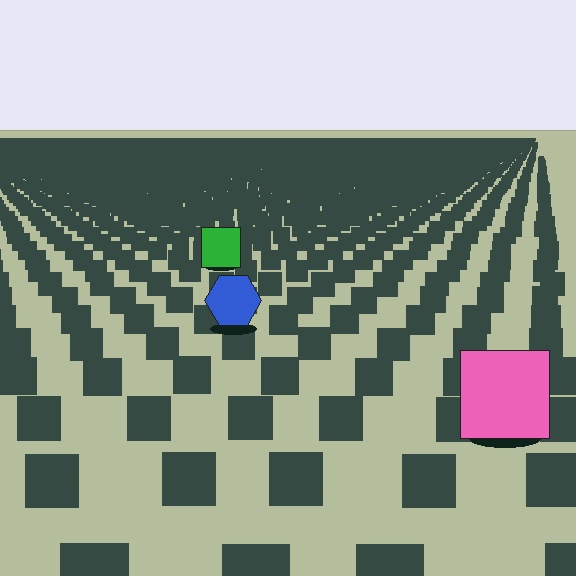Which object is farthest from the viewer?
The green square is farthest from the viewer. It appears smaller and the ground texture around it is denser.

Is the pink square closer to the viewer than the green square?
Yes. The pink square is closer — you can tell from the texture gradient: the ground texture is coarser near it.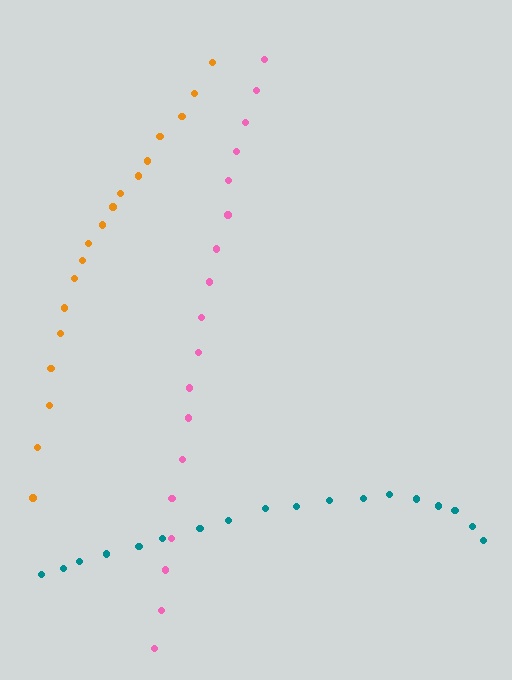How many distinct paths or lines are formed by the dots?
There are 3 distinct paths.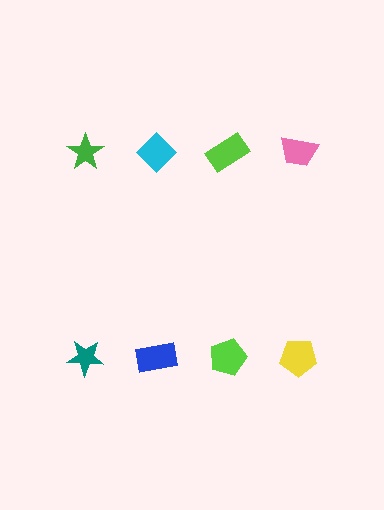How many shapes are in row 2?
4 shapes.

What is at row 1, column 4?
A pink trapezoid.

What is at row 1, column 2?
A cyan diamond.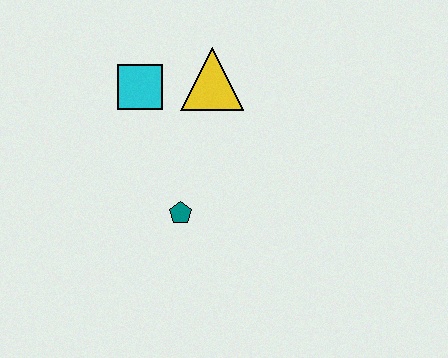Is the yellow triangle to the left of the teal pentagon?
No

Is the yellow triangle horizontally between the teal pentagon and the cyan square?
No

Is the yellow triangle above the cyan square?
Yes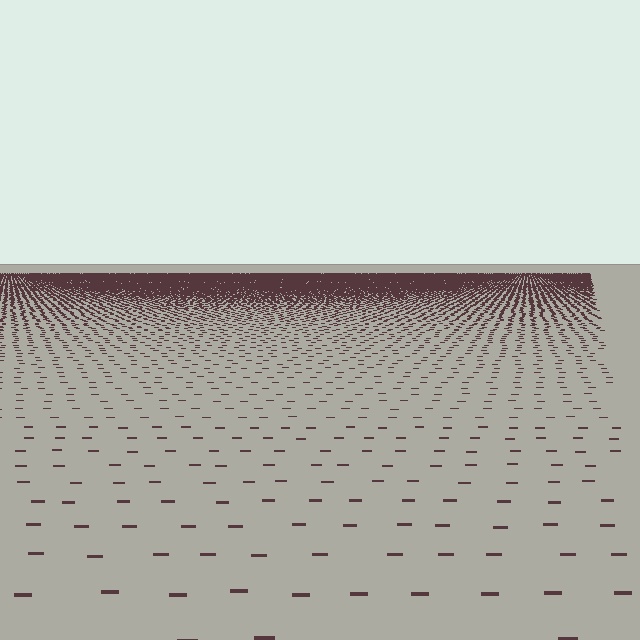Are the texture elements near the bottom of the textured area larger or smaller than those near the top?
Larger. Near the bottom, elements are closer to the viewer and appear at a bigger on-screen size.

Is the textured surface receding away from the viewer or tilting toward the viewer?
The surface is receding away from the viewer. Texture elements get smaller and denser toward the top.